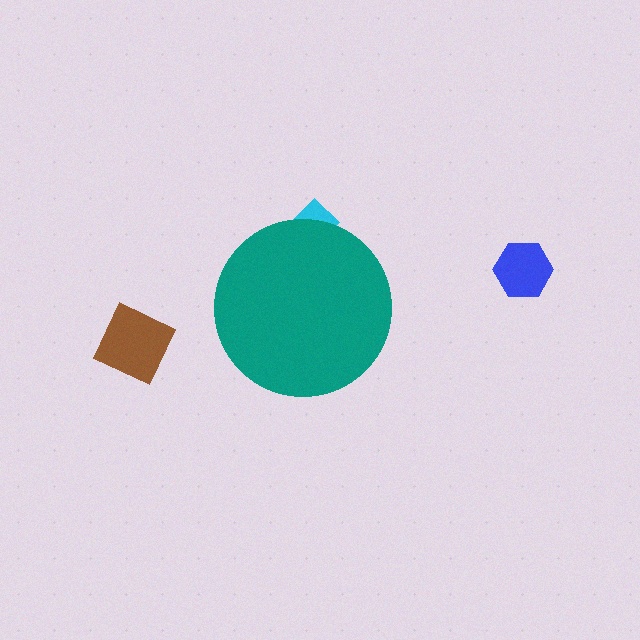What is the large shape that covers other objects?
A teal circle.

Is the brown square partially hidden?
No, the brown square is fully visible.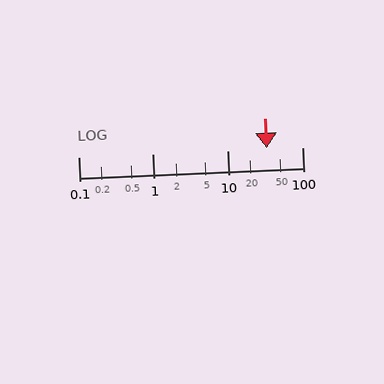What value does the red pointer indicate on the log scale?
The pointer indicates approximately 33.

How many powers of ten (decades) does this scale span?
The scale spans 3 decades, from 0.1 to 100.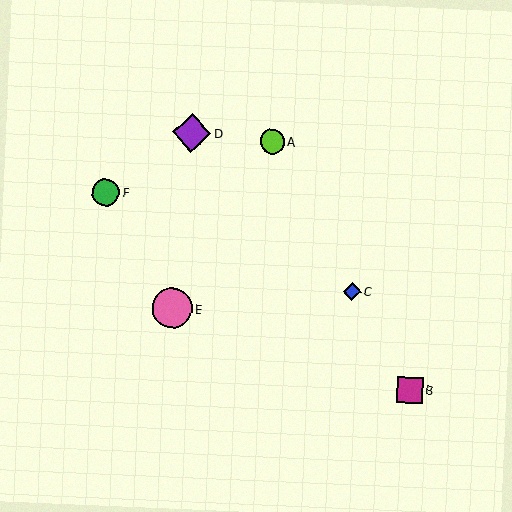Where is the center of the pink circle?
The center of the pink circle is at (172, 308).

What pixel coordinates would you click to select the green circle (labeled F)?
Click at (106, 192) to select the green circle F.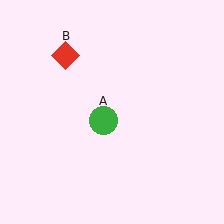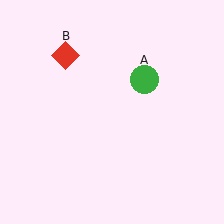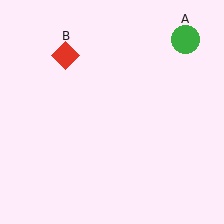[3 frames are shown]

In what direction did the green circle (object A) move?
The green circle (object A) moved up and to the right.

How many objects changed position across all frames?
1 object changed position: green circle (object A).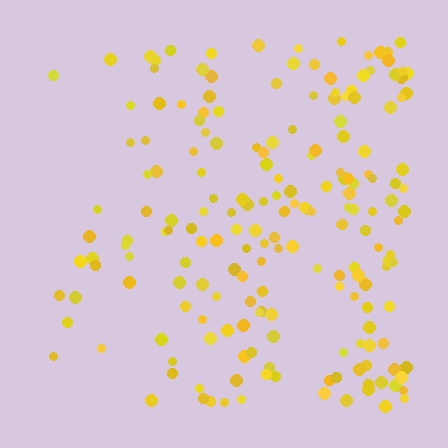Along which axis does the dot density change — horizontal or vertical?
Horizontal.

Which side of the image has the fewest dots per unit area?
The left.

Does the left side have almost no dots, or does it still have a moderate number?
Still a moderate number, just noticeably fewer than the right.